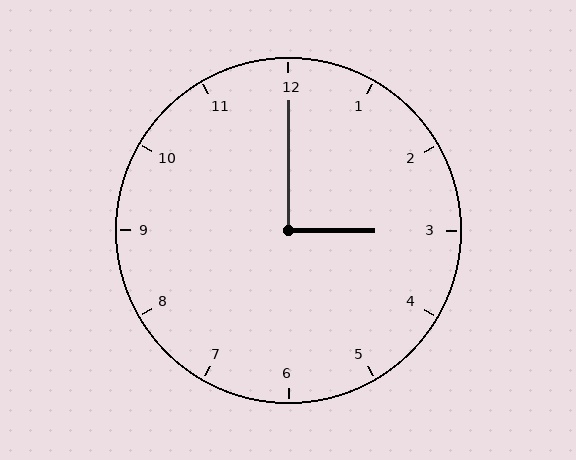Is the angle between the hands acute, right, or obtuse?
It is right.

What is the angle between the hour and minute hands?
Approximately 90 degrees.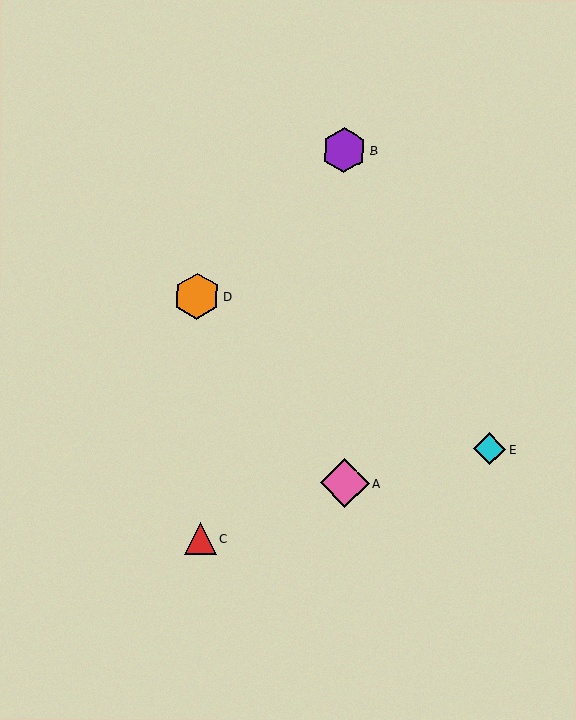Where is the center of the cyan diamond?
The center of the cyan diamond is at (490, 449).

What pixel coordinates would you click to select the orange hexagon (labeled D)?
Click at (197, 297) to select the orange hexagon D.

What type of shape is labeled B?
Shape B is a purple hexagon.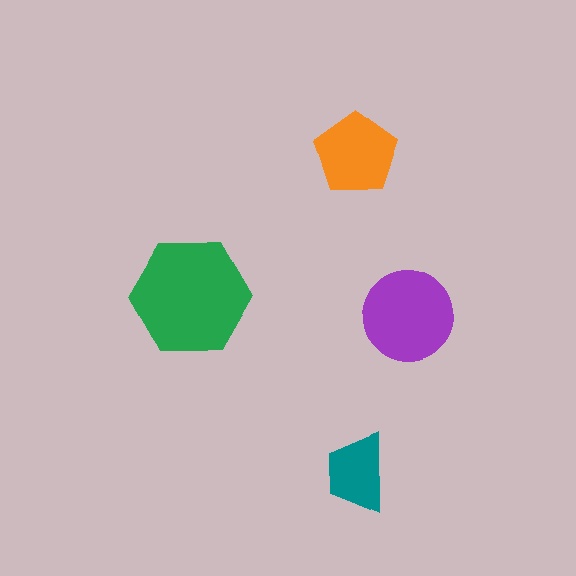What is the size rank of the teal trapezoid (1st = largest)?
4th.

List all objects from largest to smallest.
The green hexagon, the purple circle, the orange pentagon, the teal trapezoid.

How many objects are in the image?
There are 4 objects in the image.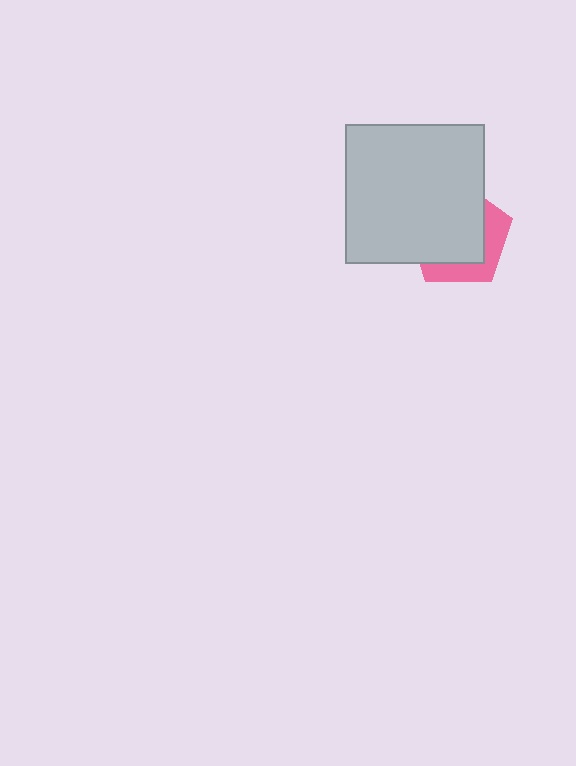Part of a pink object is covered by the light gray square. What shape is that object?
It is a pentagon.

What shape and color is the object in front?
The object in front is a light gray square.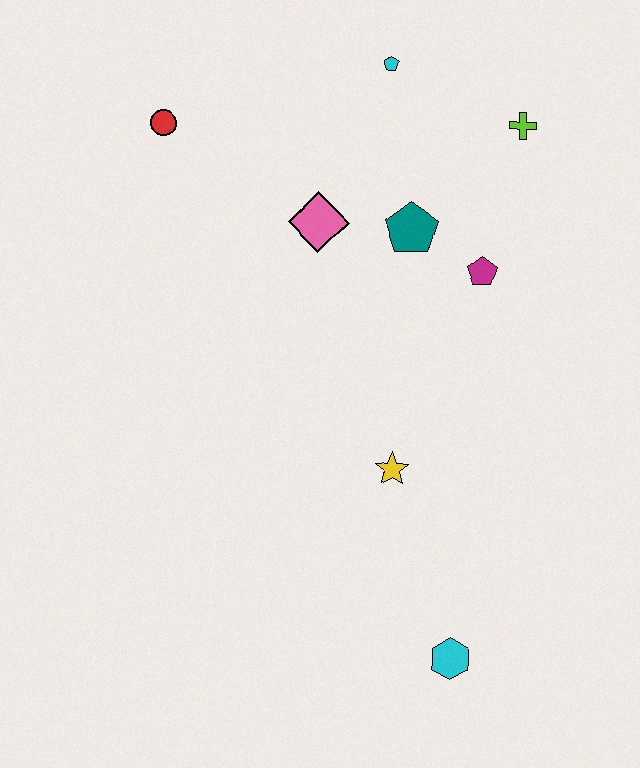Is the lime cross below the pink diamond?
No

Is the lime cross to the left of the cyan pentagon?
No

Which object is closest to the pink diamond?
The teal pentagon is closest to the pink diamond.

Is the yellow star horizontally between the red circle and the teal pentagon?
Yes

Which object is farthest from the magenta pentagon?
The cyan hexagon is farthest from the magenta pentagon.